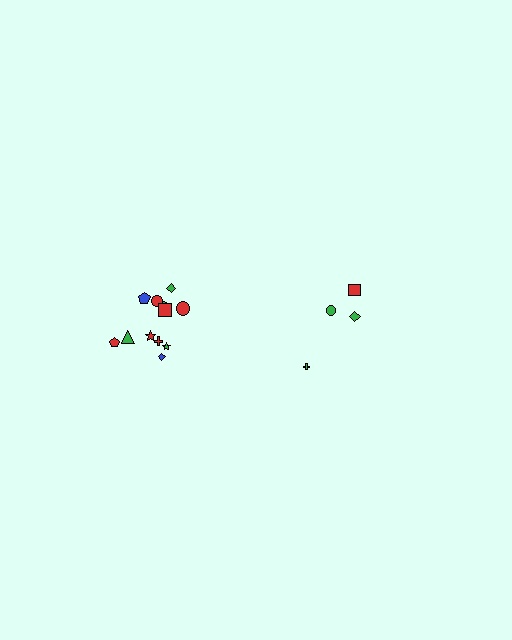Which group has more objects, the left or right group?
The left group.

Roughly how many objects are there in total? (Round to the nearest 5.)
Roughly 15 objects in total.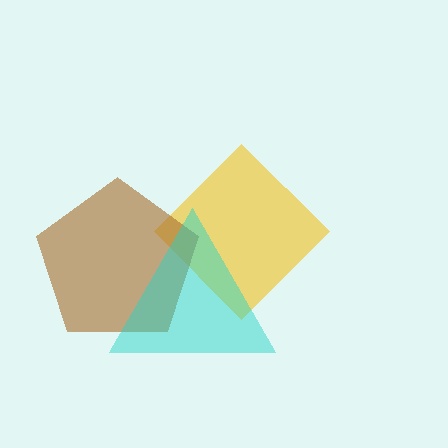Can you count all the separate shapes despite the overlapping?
Yes, there are 3 separate shapes.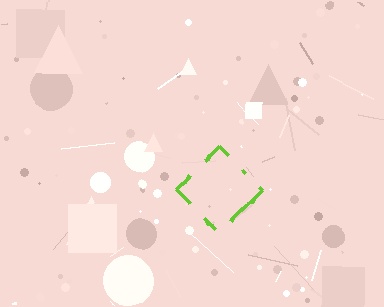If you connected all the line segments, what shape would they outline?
They would outline a diamond.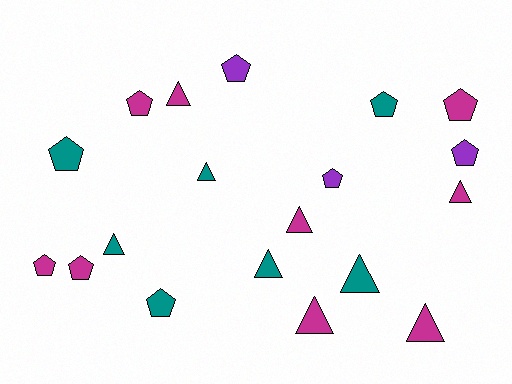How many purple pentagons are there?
There are 3 purple pentagons.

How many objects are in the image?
There are 19 objects.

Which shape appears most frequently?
Pentagon, with 10 objects.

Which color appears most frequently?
Magenta, with 9 objects.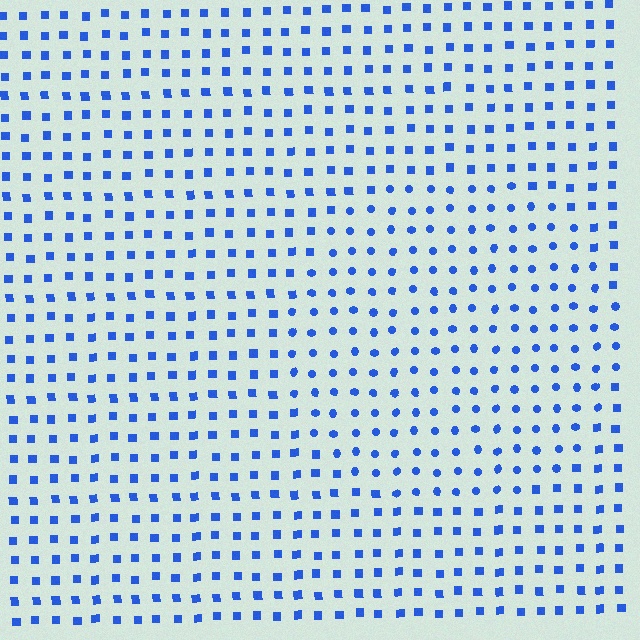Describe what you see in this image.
The image is filled with small blue elements arranged in a uniform grid. A circle-shaped region contains circles, while the surrounding area contains squares. The boundary is defined purely by the change in element shape.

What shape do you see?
I see a circle.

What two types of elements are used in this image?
The image uses circles inside the circle region and squares outside it.